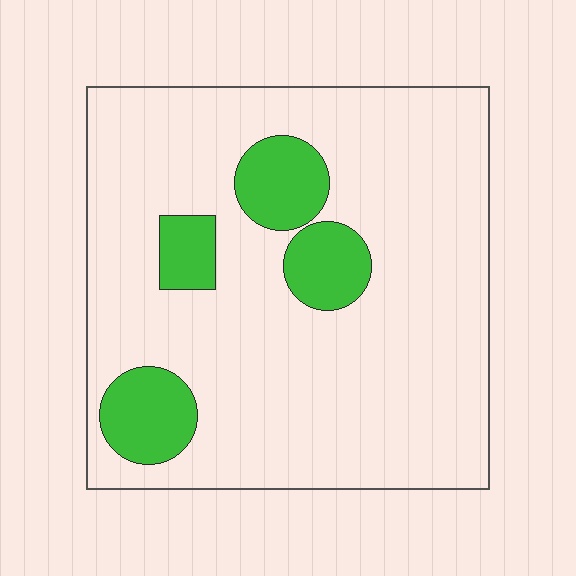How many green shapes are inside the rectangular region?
4.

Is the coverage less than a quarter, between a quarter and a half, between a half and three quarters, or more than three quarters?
Less than a quarter.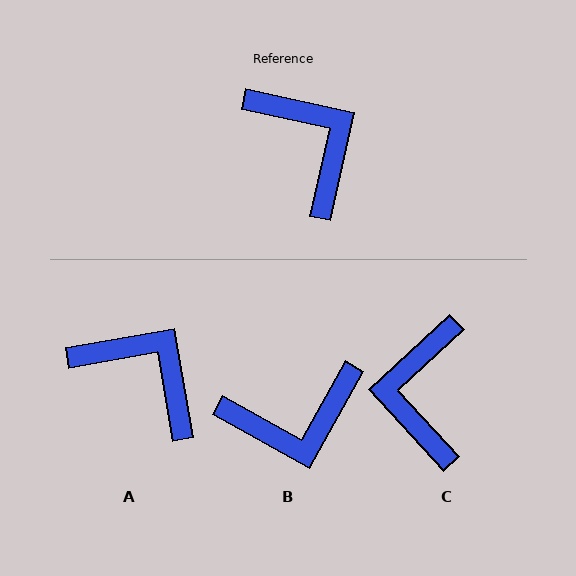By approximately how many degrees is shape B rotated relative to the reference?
Approximately 107 degrees clockwise.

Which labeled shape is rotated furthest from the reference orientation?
C, about 145 degrees away.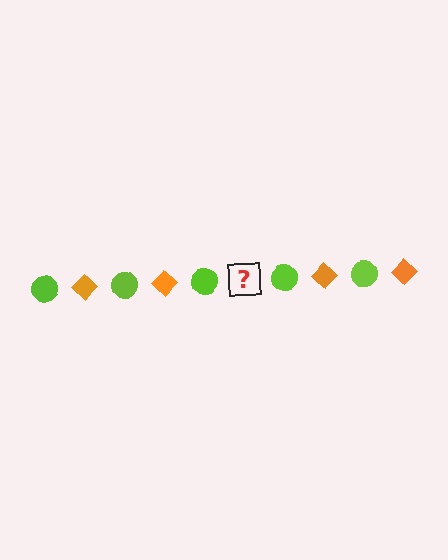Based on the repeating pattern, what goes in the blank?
The blank should be an orange diamond.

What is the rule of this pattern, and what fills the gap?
The rule is that the pattern alternates between lime circle and orange diamond. The gap should be filled with an orange diamond.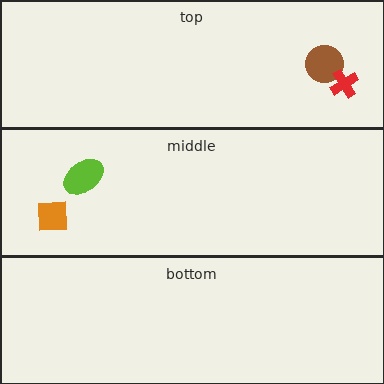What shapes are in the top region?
The brown circle, the red cross.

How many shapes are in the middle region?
2.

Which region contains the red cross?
The top region.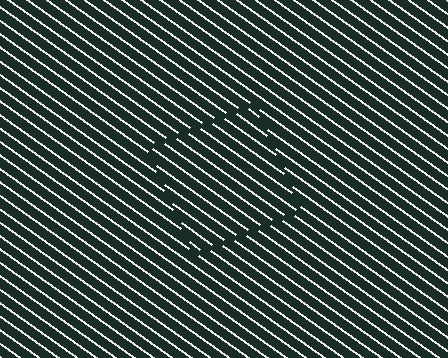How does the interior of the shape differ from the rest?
The interior of the shape contains the same grating, shifted by half a period — the contour is defined by the phase discontinuity where line-ends from the inner and outer gratings abut.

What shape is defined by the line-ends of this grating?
An illusory square. The interior of the shape contains the same grating, shifted by half a period — the contour is defined by the phase discontinuity where line-ends from the inner and outer gratings abut.